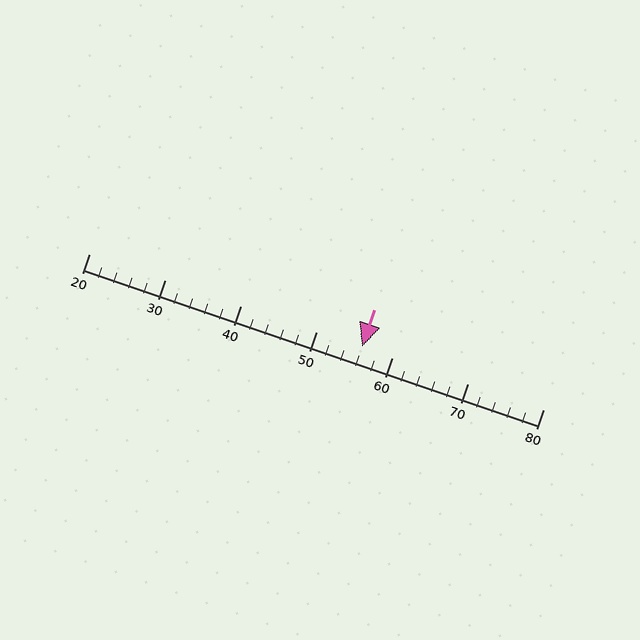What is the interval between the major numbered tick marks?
The major tick marks are spaced 10 units apart.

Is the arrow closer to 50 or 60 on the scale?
The arrow is closer to 60.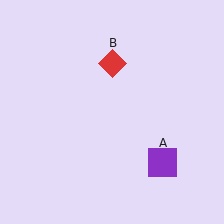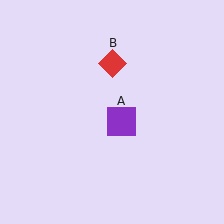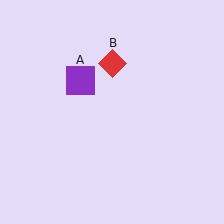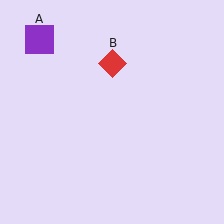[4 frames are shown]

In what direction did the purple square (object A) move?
The purple square (object A) moved up and to the left.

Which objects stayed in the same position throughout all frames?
Red diamond (object B) remained stationary.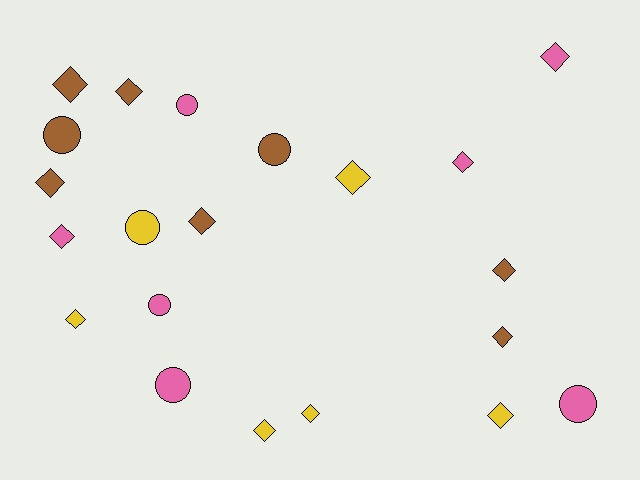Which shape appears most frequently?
Diamond, with 14 objects.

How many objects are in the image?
There are 21 objects.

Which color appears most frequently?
Brown, with 8 objects.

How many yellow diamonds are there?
There are 5 yellow diamonds.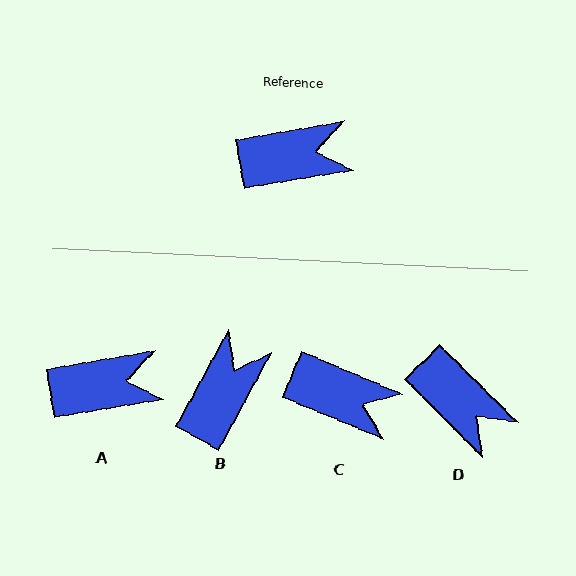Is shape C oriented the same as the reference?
No, it is off by about 32 degrees.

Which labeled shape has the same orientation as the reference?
A.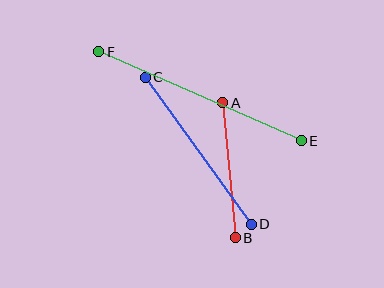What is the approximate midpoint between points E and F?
The midpoint is at approximately (200, 96) pixels.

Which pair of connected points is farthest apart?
Points E and F are farthest apart.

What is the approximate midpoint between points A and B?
The midpoint is at approximately (229, 170) pixels.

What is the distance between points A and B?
The distance is approximately 136 pixels.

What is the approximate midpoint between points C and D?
The midpoint is at approximately (198, 151) pixels.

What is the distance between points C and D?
The distance is approximately 181 pixels.